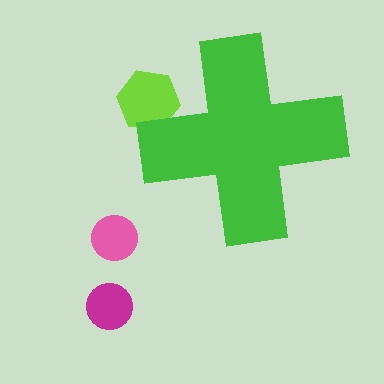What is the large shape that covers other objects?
A green cross.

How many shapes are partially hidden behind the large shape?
1 shape is partially hidden.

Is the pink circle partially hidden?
No, the pink circle is fully visible.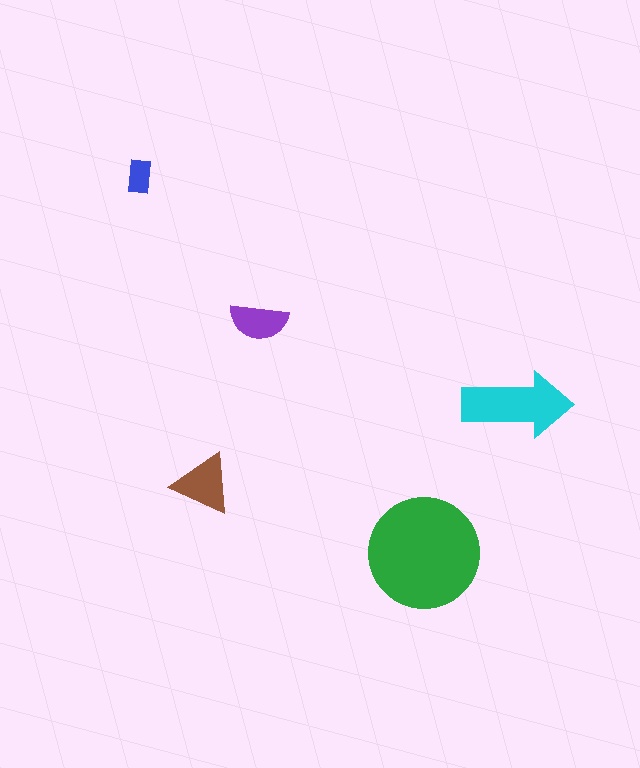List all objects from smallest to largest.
The blue rectangle, the purple semicircle, the brown triangle, the cyan arrow, the green circle.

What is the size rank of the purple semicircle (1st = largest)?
4th.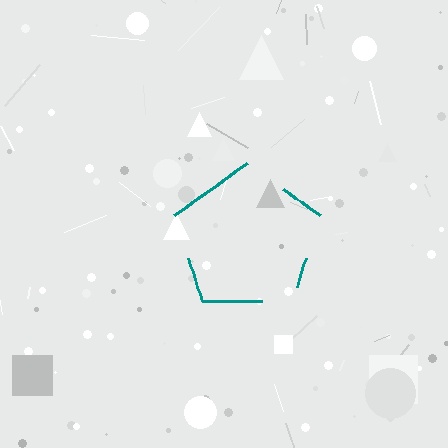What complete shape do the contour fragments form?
The contour fragments form a pentagon.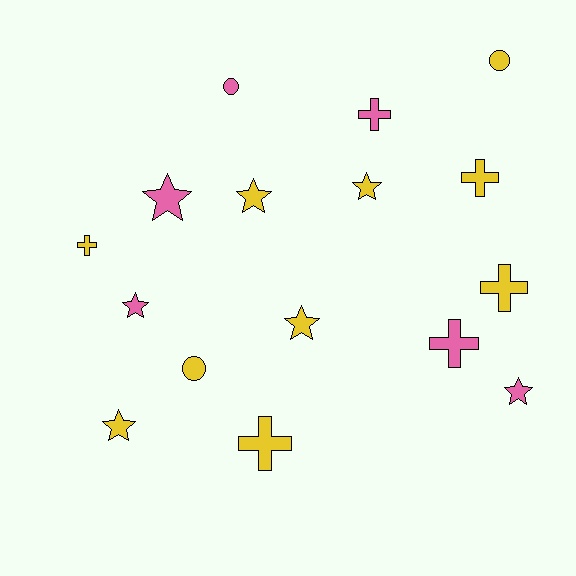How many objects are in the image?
There are 16 objects.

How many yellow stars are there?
There are 4 yellow stars.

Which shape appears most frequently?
Star, with 7 objects.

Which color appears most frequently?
Yellow, with 10 objects.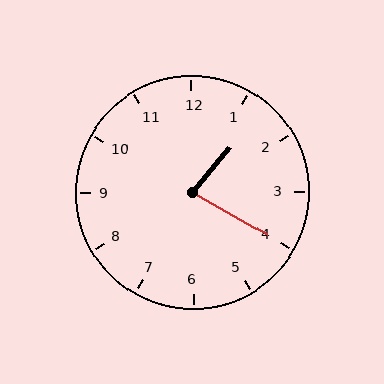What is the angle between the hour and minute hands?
Approximately 80 degrees.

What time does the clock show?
1:20.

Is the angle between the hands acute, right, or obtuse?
It is acute.